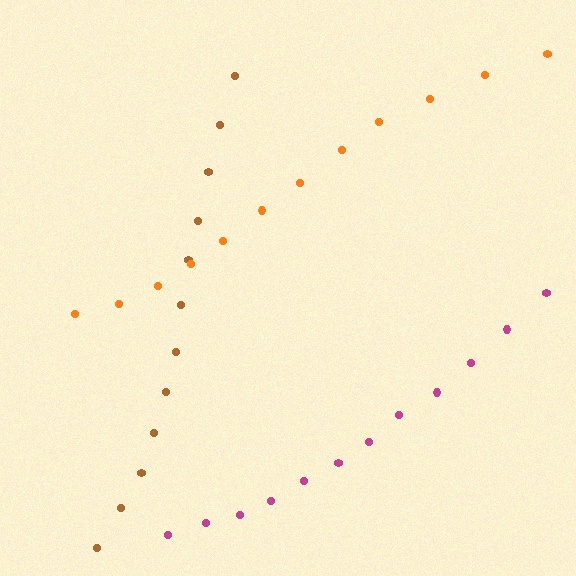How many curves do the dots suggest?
There are 3 distinct paths.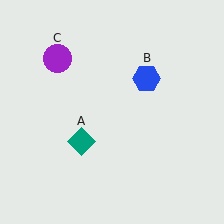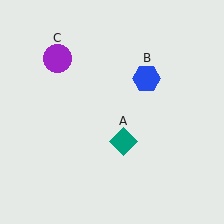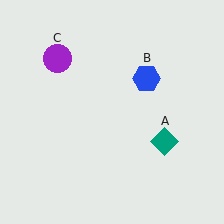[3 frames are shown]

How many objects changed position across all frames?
1 object changed position: teal diamond (object A).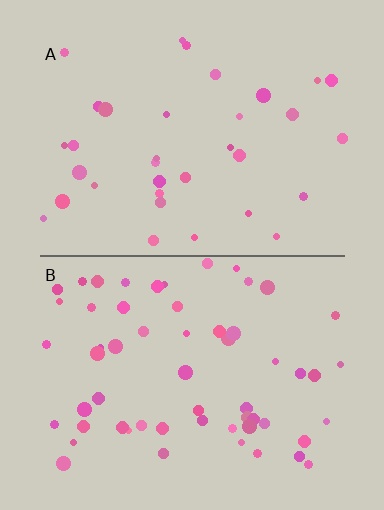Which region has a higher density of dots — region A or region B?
B (the bottom).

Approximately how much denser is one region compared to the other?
Approximately 1.7× — region B over region A.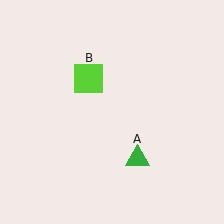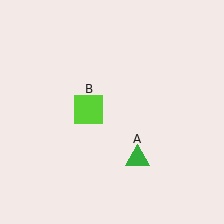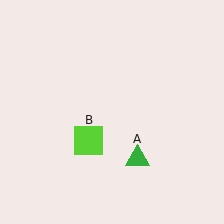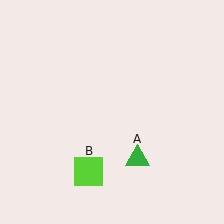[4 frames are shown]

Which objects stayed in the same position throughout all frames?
Green triangle (object A) remained stationary.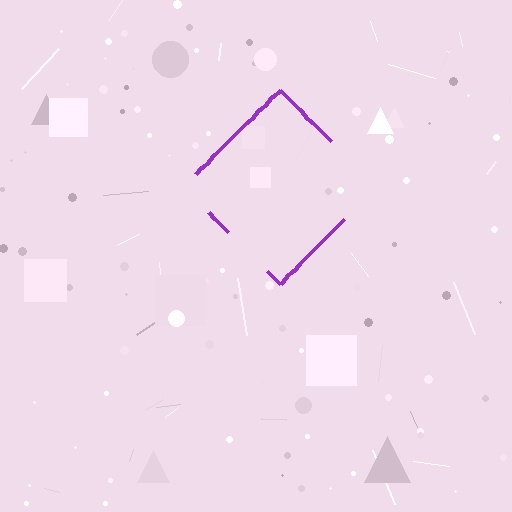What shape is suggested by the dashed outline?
The dashed outline suggests a diamond.